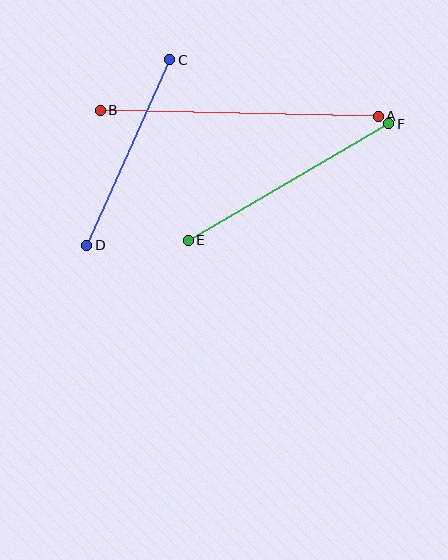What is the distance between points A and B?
The distance is approximately 278 pixels.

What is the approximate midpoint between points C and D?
The midpoint is at approximately (129, 152) pixels.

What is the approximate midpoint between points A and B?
The midpoint is at approximately (239, 113) pixels.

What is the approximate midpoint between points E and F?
The midpoint is at approximately (289, 182) pixels.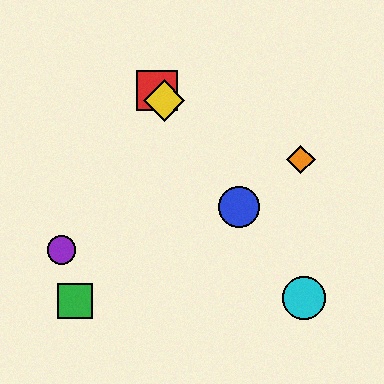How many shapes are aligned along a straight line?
4 shapes (the red square, the blue circle, the yellow diamond, the cyan circle) are aligned along a straight line.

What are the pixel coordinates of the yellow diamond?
The yellow diamond is at (164, 100).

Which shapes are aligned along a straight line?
The red square, the blue circle, the yellow diamond, the cyan circle are aligned along a straight line.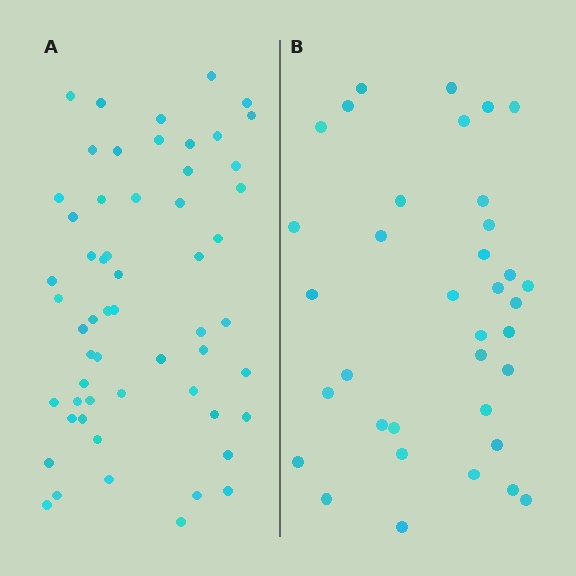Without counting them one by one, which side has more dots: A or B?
Region A (the left region) has more dots.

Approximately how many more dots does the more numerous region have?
Region A has approximately 20 more dots than region B.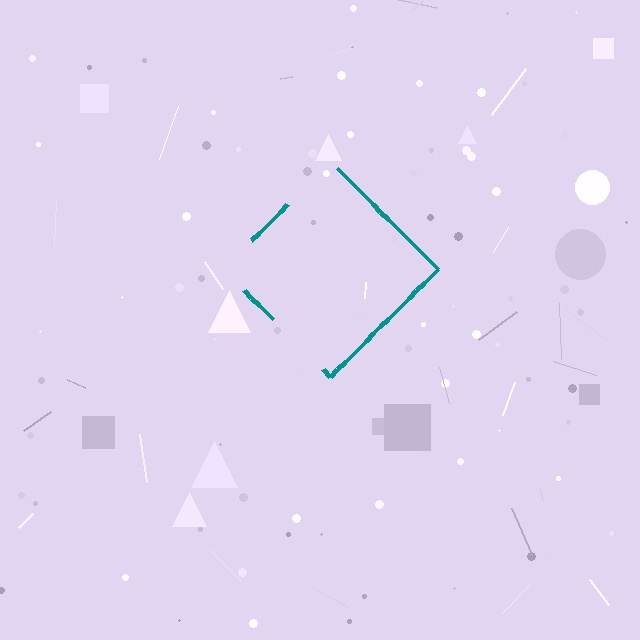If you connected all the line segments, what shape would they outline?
They would outline a diamond.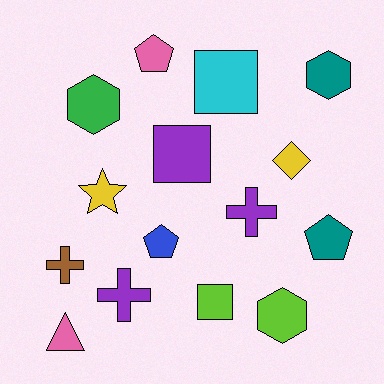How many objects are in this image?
There are 15 objects.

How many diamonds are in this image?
There is 1 diamond.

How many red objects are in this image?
There are no red objects.